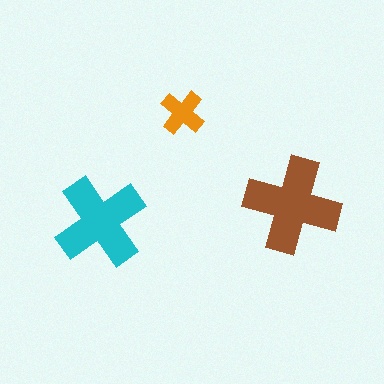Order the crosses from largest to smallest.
the brown one, the cyan one, the orange one.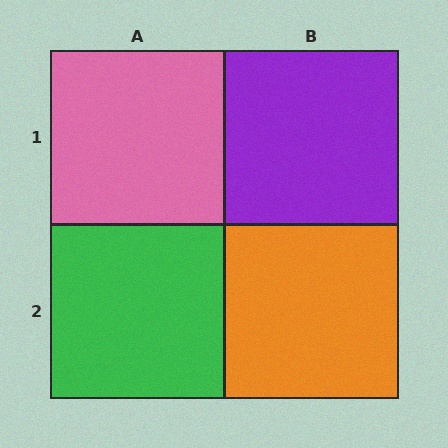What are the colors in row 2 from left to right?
Green, orange.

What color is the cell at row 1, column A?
Pink.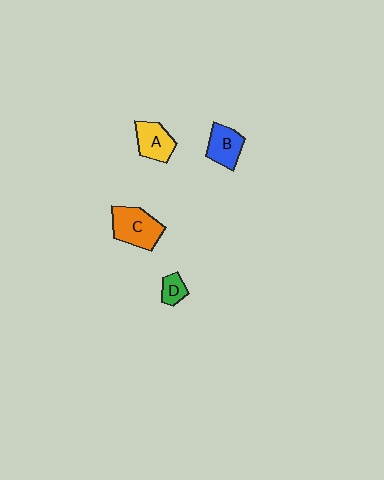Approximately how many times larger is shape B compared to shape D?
Approximately 1.8 times.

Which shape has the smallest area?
Shape D (green).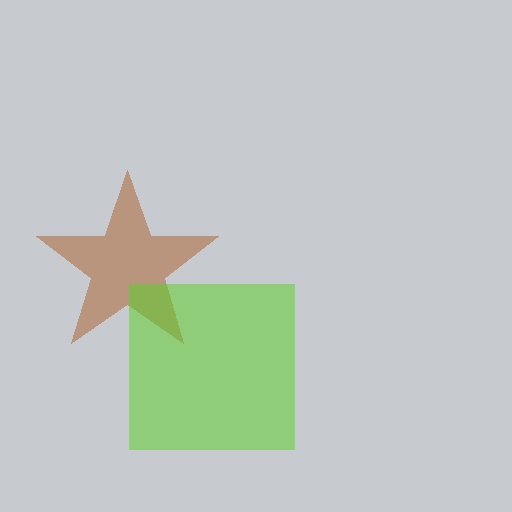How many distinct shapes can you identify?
There are 2 distinct shapes: a brown star, a lime square.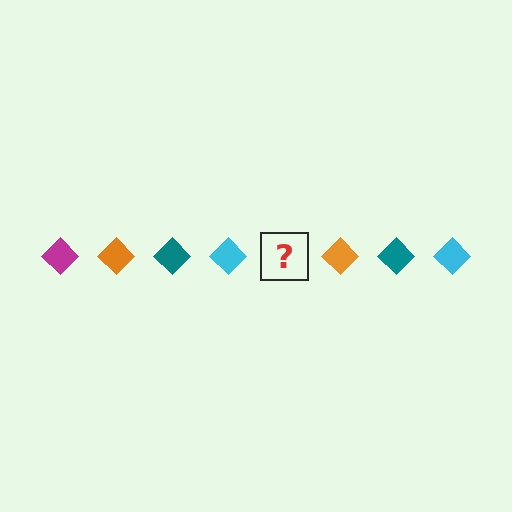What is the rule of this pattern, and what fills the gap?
The rule is that the pattern cycles through magenta, orange, teal, cyan diamonds. The gap should be filled with a magenta diamond.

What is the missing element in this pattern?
The missing element is a magenta diamond.